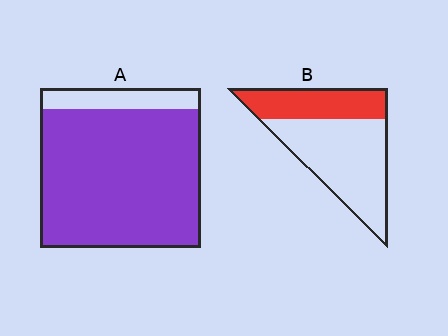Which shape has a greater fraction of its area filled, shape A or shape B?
Shape A.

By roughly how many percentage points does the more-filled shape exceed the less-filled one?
By roughly 50 percentage points (A over B).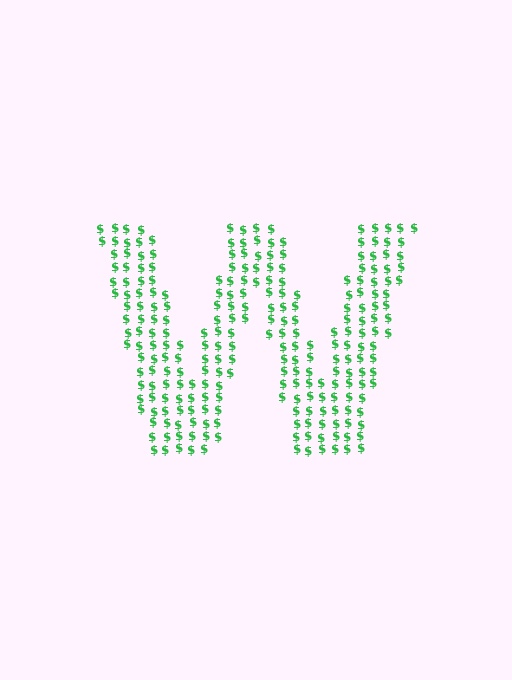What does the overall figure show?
The overall figure shows the letter W.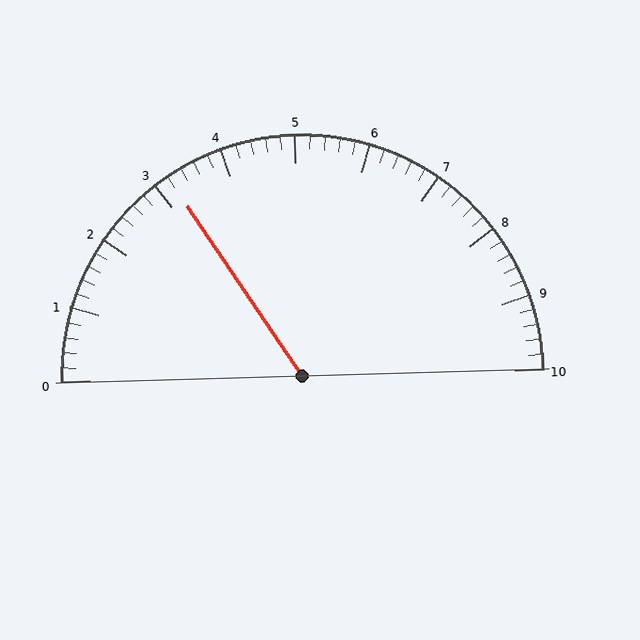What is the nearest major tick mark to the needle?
The nearest major tick mark is 3.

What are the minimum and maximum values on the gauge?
The gauge ranges from 0 to 10.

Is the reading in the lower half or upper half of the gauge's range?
The reading is in the lower half of the range (0 to 10).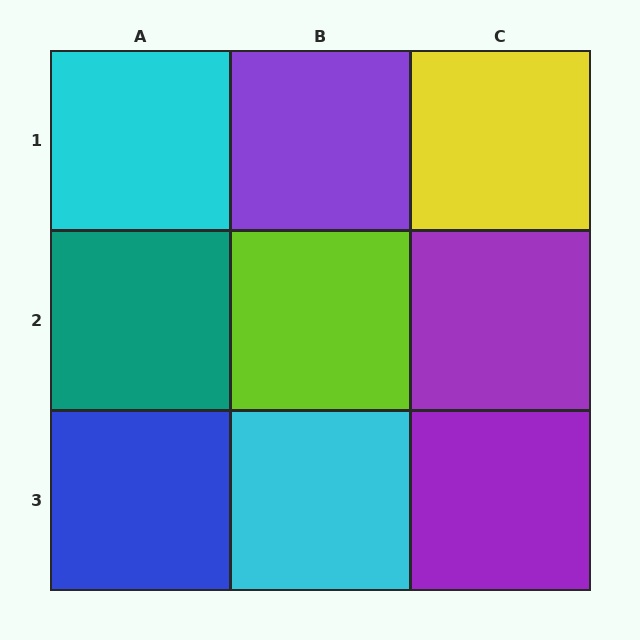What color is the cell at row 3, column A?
Blue.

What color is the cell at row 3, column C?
Purple.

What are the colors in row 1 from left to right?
Cyan, purple, yellow.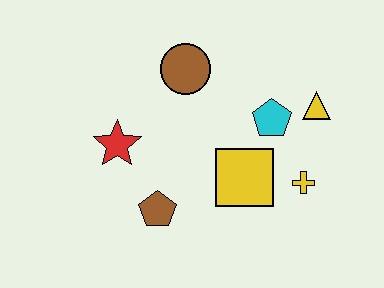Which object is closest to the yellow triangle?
The cyan pentagon is closest to the yellow triangle.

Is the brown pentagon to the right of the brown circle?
No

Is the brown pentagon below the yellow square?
Yes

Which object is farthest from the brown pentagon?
The yellow triangle is farthest from the brown pentagon.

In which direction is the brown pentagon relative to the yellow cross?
The brown pentagon is to the left of the yellow cross.